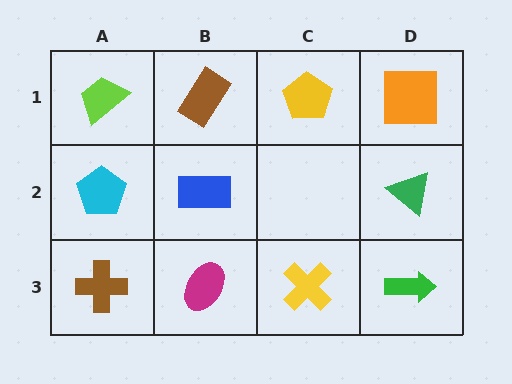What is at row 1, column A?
A lime trapezoid.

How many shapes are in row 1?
4 shapes.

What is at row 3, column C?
A yellow cross.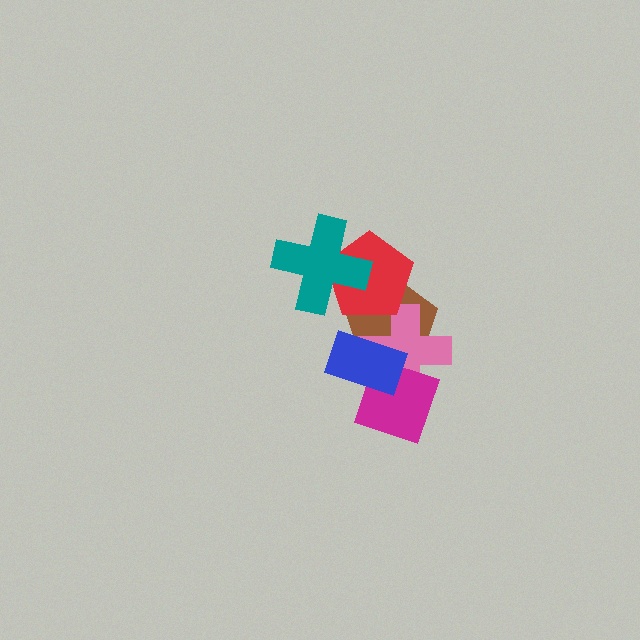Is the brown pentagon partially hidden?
Yes, it is partially covered by another shape.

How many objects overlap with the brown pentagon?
4 objects overlap with the brown pentagon.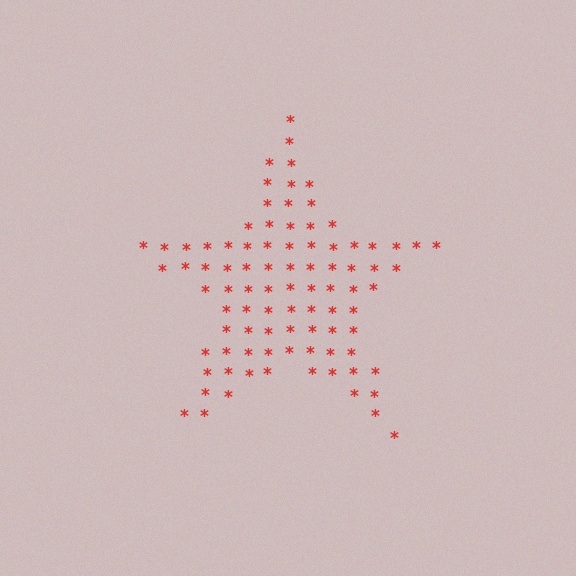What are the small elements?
The small elements are asterisks.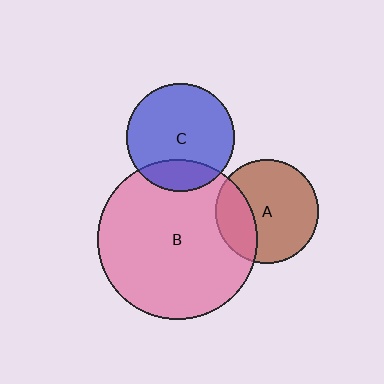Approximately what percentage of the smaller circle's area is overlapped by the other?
Approximately 30%.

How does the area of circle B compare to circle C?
Approximately 2.2 times.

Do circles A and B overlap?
Yes.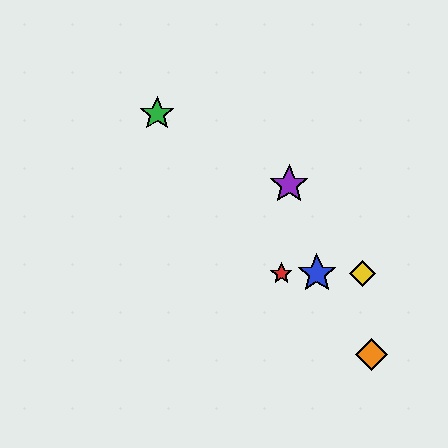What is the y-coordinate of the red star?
The red star is at y≈273.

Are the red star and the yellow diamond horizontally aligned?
Yes, both are at y≈273.